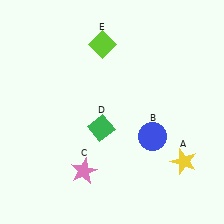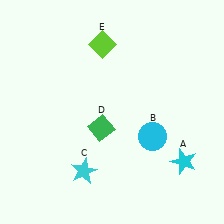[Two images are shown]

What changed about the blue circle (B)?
In Image 1, B is blue. In Image 2, it changed to cyan.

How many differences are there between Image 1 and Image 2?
There are 3 differences between the two images.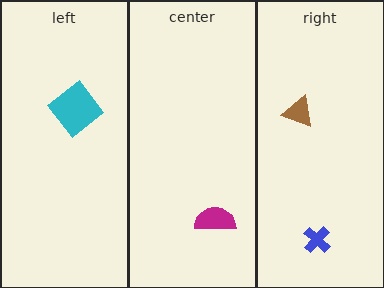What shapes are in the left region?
The cyan diamond.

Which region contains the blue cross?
The right region.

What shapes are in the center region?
The magenta semicircle.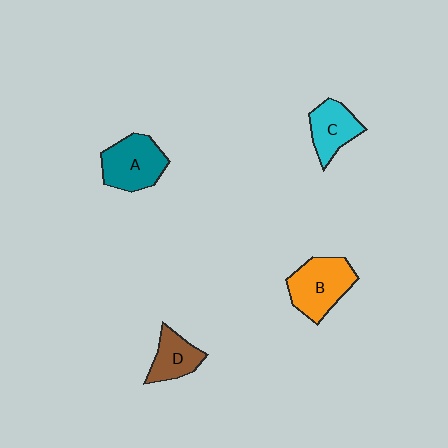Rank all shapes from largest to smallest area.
From largest to smallest: B (orange), A (teal), C (cyan), D (brown).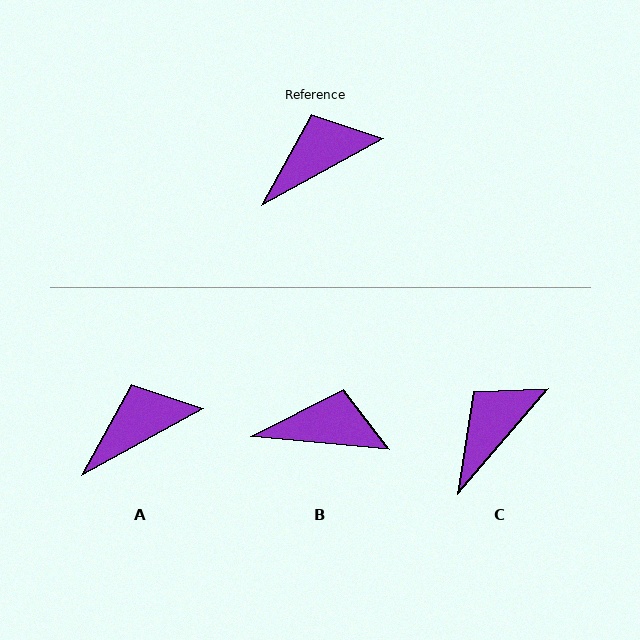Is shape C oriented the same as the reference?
No, it is off by about 20 degrees.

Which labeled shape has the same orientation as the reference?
A.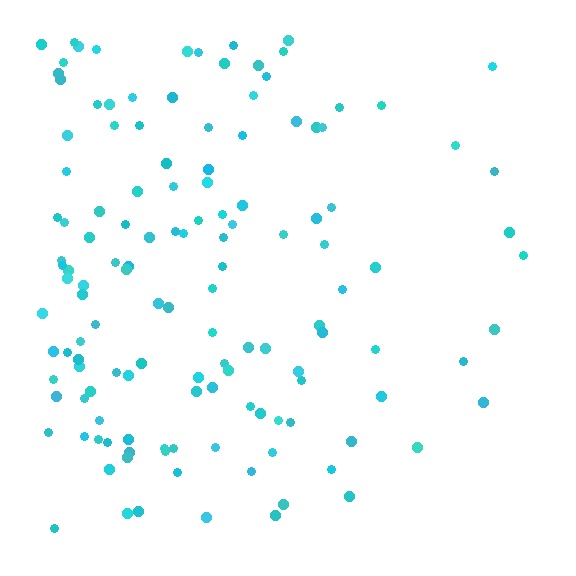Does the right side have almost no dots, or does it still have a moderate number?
Still a moderate number, just noticeably fewer than the left.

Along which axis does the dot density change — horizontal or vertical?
Horizontal.